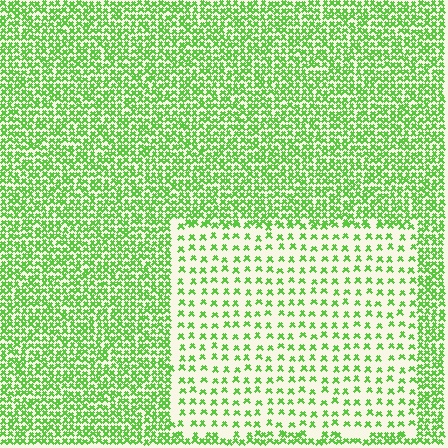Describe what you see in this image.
The image contains small lime elements arranged at two different densities. A rectangle-shaped region is visible where the elements are less densely packed than the surrounding area.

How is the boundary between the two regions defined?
The boundary is defined by a change in element density (approximately 2.6x ratio). All elements are the same color, size, and shape.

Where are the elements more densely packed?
The elements are more densely packed outside the rectangle boundary.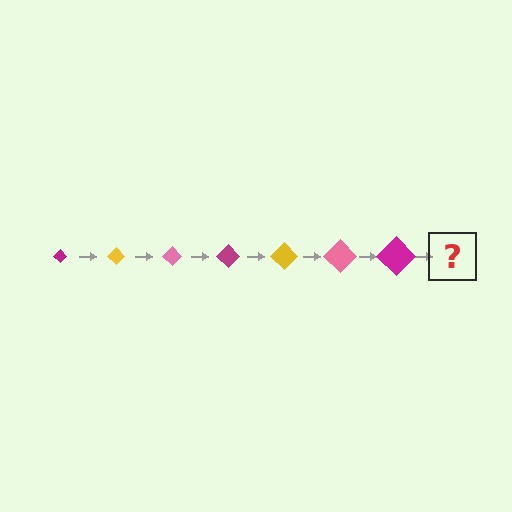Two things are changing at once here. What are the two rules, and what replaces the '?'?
The two rules are that the diamond grows larger each step and the color cycles through magenta, yellow, and pink. The '?' should be a yellow diamond, larger than the previous one.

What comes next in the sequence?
The next element should be a yellow diamond, larger than the previous one.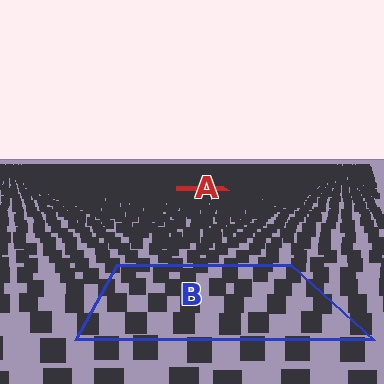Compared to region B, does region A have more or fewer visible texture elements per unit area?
Region A has more texture elements per unit area — they are packed more densely because it is farther away.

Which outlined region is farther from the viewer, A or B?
Region A is farther from the viewer — the texture elements inside it appear smaller and more densely packed.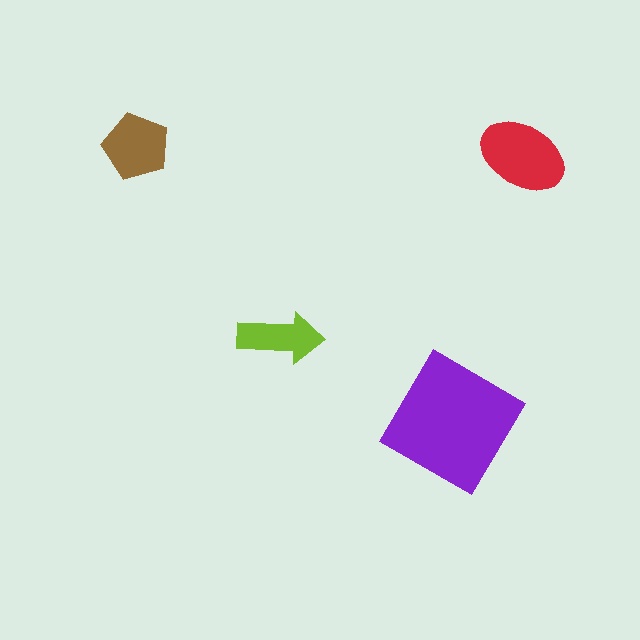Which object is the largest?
The purple diamond.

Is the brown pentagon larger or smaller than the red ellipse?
Smaller.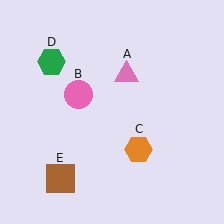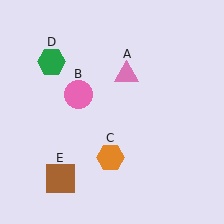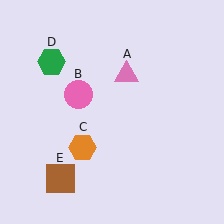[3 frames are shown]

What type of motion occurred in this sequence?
The orange hexagon (object C) rotated clockwise around the center of the scene.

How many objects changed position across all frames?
1 object changed position: orange hexagon (object C).